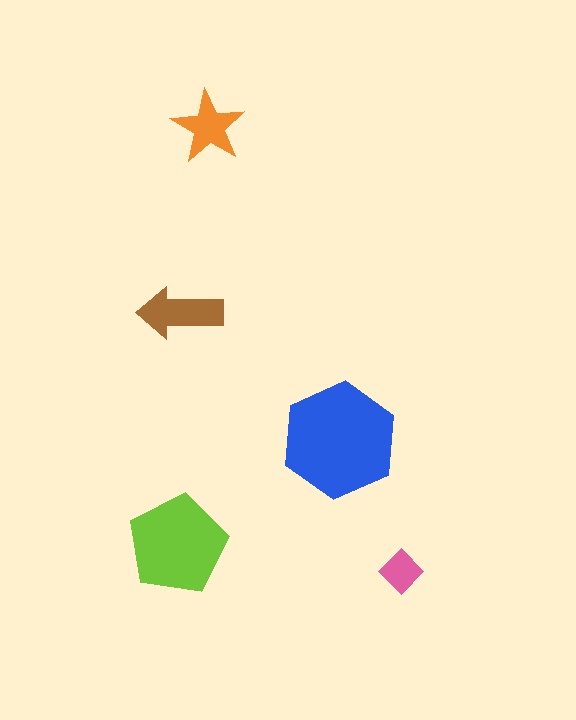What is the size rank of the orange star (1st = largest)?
4th.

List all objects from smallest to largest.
The pink diamond, the orange star, the brown arrow, the lime pentagon, the blue hexagon.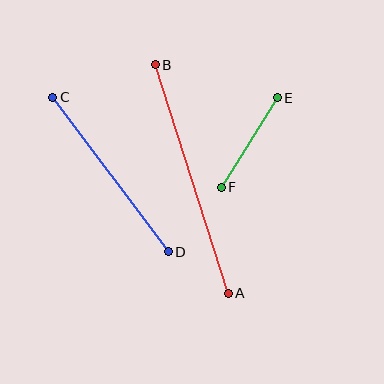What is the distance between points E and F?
The distance is approximately 106 pixels.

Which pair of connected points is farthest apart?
Points A and B are farthest apart.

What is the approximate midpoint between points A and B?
The midpoint is at approximately (192, 179) pixels.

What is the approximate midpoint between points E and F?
The midpoint is at approximately (249, 142) pixels.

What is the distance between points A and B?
The distance is approximately 240 pixels.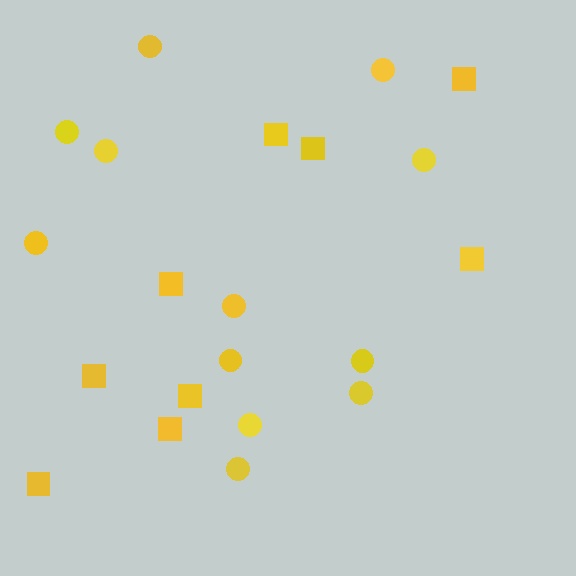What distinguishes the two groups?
There are 2 groups: one group of circles (12) and one group of squares (9).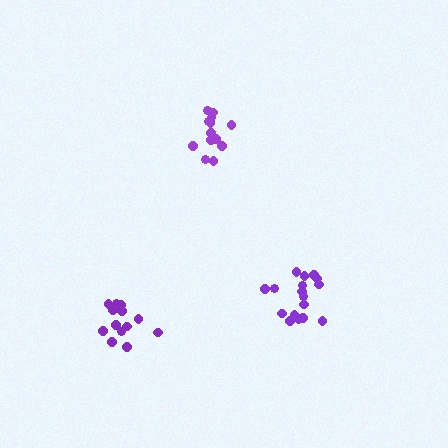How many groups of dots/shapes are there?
There are 3 groups.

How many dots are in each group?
Group 1: 17 dots, Group 2: 13 dots, Group 3: 13 dots (43 total).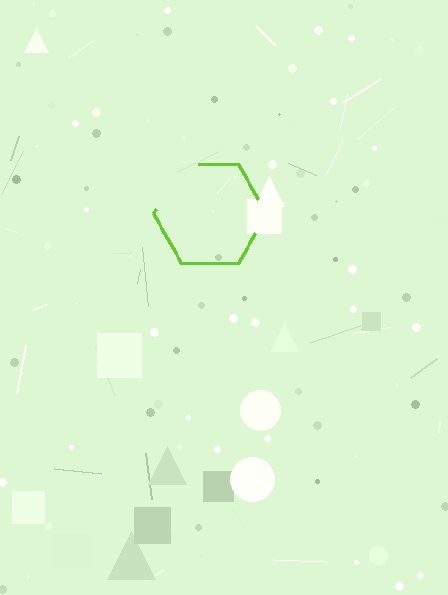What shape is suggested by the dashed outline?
The dashed outline suggests a hexagon.